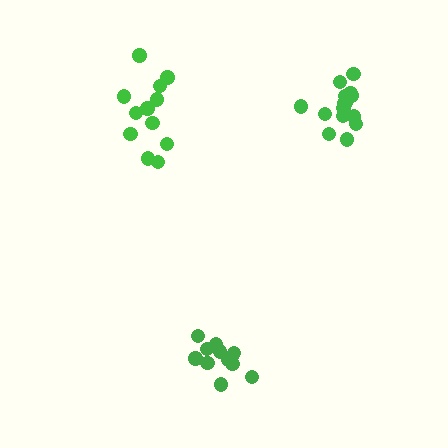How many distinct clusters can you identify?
There are 3 distinct clusters.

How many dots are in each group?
Group 1: 12 dots, Group 2: 12 dots, Group 3: 15 dots (39 total).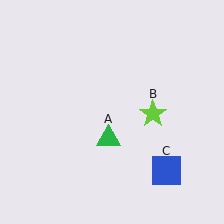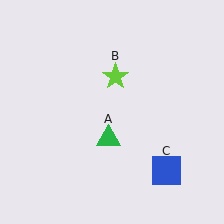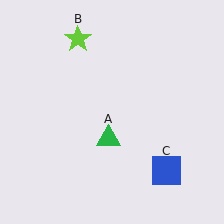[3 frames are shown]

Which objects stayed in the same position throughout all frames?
Green triangle (object A) and blue square (object C) remained stationary.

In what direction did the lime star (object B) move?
The lime star (object B) moved up and to the left.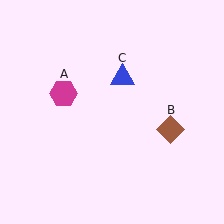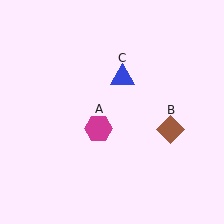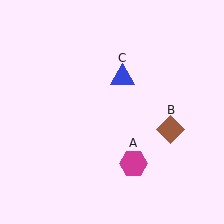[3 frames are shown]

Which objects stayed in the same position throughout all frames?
Brown diamond (object B) and blue triangle (object C) remained stationary.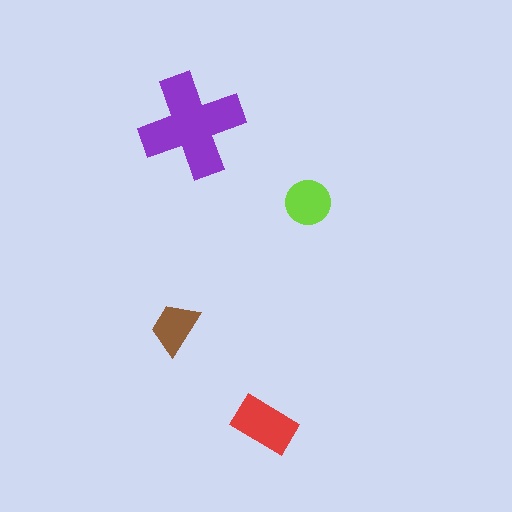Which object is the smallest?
The brown trapezoid.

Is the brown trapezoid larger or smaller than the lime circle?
Smaller.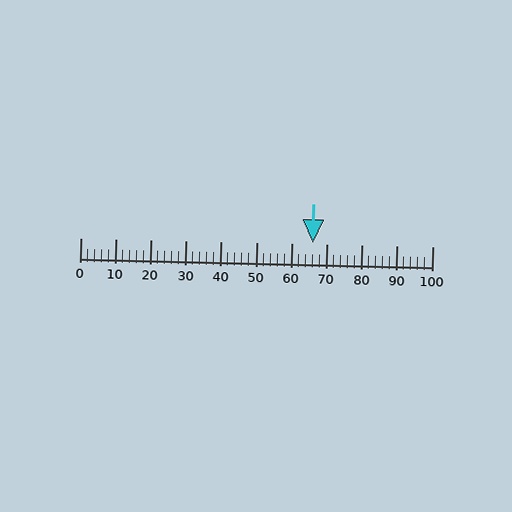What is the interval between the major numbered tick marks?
The major tick marks are spaced 10 units apart.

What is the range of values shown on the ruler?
The ruler shows values from 0 to 100.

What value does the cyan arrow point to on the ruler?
The cyan arrow points to approximately 66.